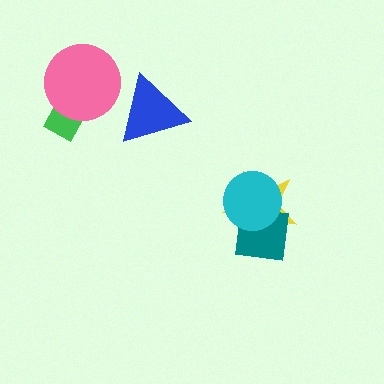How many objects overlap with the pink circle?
1 object overlaps with the pink circle.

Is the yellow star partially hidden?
Yes, it is partially covered by another shape.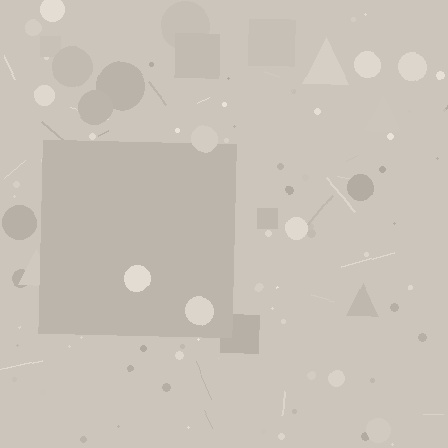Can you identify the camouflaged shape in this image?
The camouflaged shape is a square.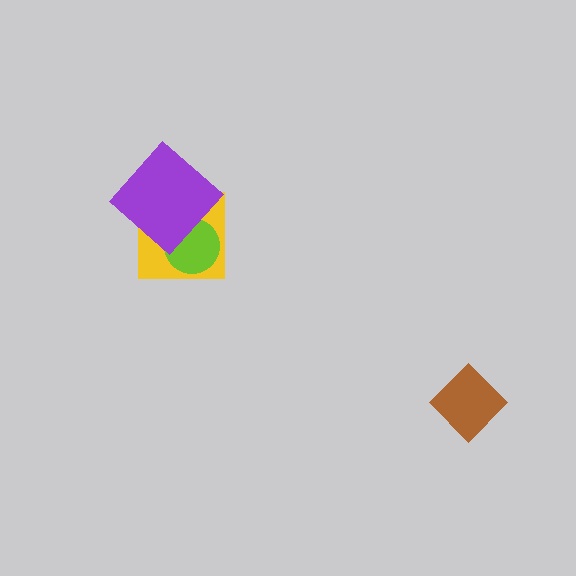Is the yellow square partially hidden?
Yes, it is partially covered by another shape.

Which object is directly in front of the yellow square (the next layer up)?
The lime circle is directly in front of the yellow square.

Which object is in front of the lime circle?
The purple diamond is in front of the lime circle.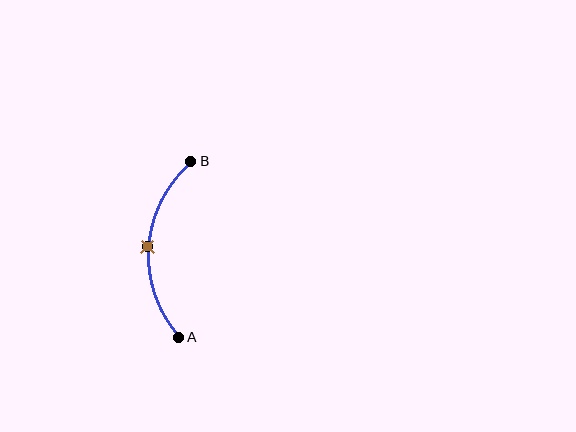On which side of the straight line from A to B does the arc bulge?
The arc bulges to the left of the straight line connecting A and B.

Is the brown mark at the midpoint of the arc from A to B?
Yes. The brown mark lies on the arc at equal arc-length from both A and B — it is the arc midpoint.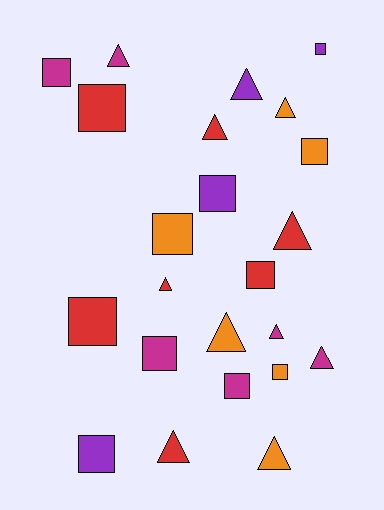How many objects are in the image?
There are 23 objects.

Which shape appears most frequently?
Square, with 12 objects.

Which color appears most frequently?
Red, with 7 objects.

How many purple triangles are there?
There is 1 purple triangle.